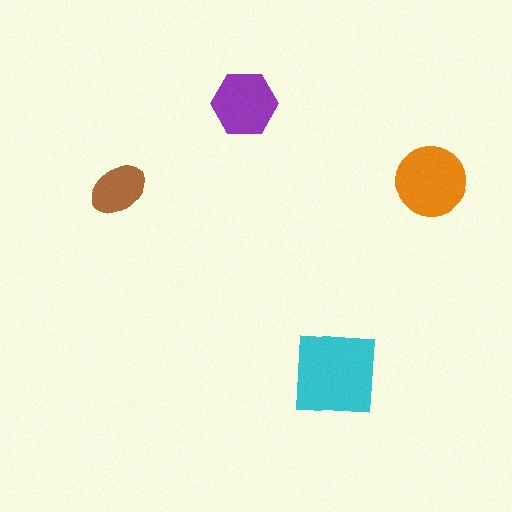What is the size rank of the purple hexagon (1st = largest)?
3rd.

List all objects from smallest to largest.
The brown ellipse, the purple hexagon, the orange circle, the cyan square.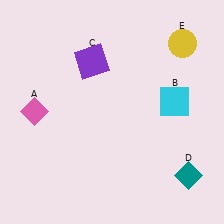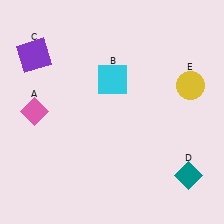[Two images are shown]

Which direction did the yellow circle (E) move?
The yellow circle (E) moved down.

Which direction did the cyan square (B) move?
The cyan square (B) moved left.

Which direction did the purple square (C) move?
The purple square (C) moved left.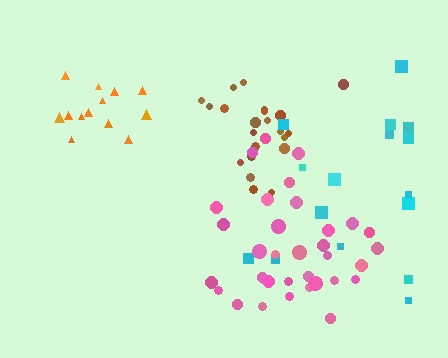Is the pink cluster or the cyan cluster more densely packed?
Pink.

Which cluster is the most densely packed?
Orange.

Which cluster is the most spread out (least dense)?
Cyan.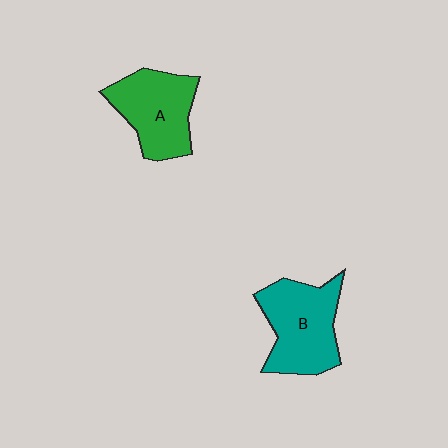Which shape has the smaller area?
Shape A (green).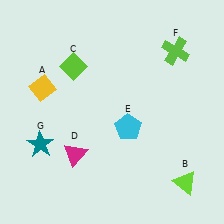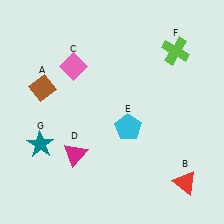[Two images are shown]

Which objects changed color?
A changed from yellow to brown. B changed from lime to red. C changed from lime to pink.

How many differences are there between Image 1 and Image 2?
There are 3 differences between the two images.